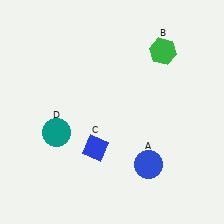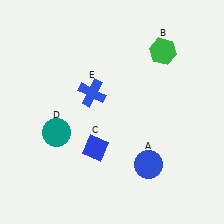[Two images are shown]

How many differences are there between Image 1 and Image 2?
There is 1 difference between the two images.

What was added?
A blue cross (E) was added in Image 2.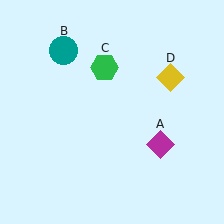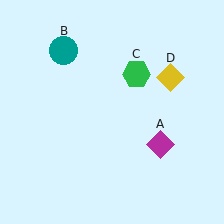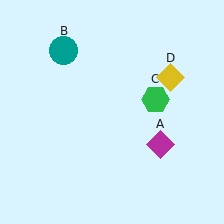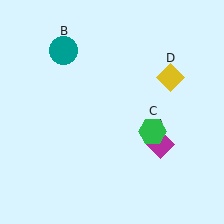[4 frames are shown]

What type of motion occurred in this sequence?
The green hexagon (object C) rotated clockwise around the center of the scene.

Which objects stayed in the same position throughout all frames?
Magenta diamond (object A) and teal circle (object B) and yellow diamond (object D) remained stationary.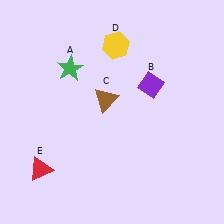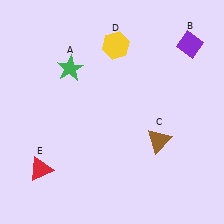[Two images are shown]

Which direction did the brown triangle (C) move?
The brown triangle (C) moved right.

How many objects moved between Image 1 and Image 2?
2 objects moved between the two images.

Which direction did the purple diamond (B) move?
The purple diamond (B) moved up.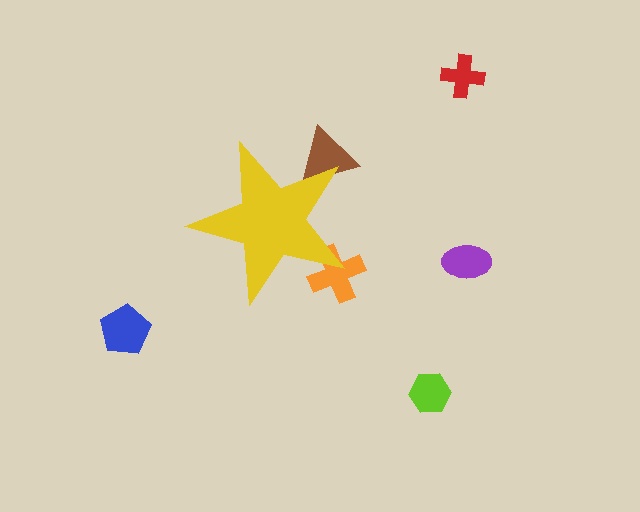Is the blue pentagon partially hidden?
No, the blue pentagon is fully visible.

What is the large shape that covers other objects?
A yellow star.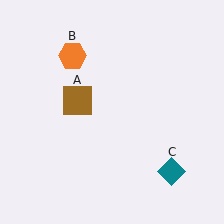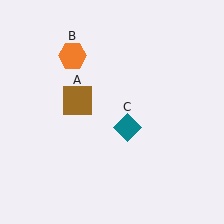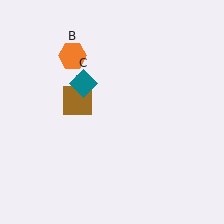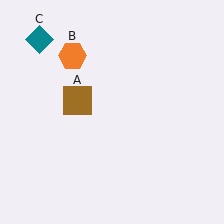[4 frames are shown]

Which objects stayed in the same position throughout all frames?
Brown square (object A) and orange hexagon (object B) remained stationary.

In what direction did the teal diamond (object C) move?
The teal diamond (object C) moved up and to the left.